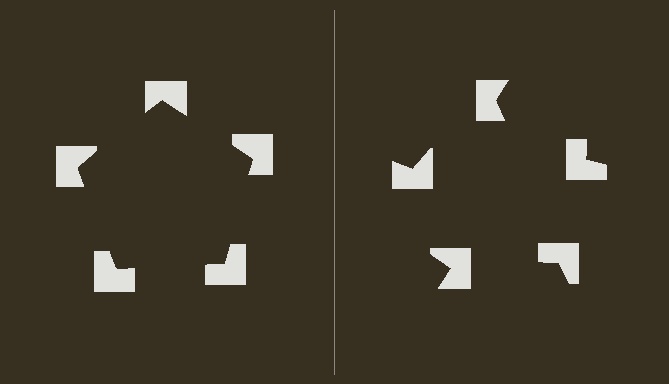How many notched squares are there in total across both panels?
10 — 5 on each side.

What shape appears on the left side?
An illusory pentagon.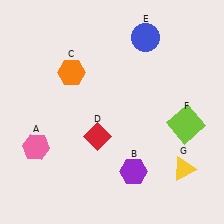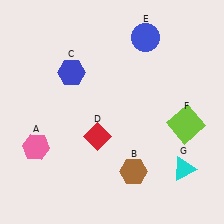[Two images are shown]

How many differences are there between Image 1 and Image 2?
There are 3 differences between the two images.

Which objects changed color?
B changed from purple to brown. C changed from orange to blue. G changed from yellow to cyan.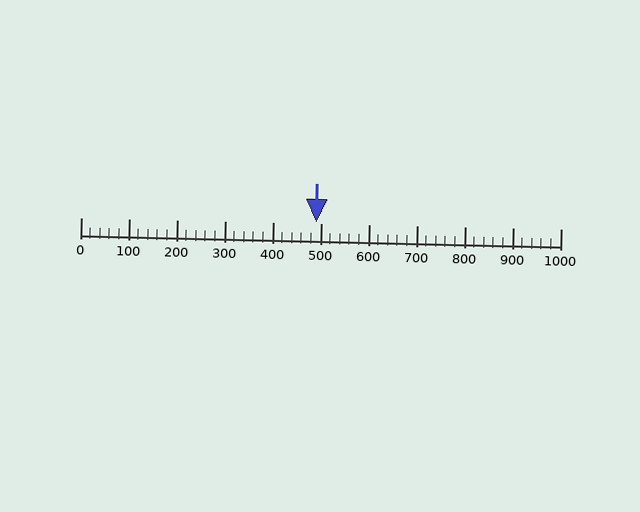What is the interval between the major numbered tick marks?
The major tick marks are spaced 100 units apart.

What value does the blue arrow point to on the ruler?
The blue arrow points to approximately 490.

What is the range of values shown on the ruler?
The ruler shows values from 0 to 1000.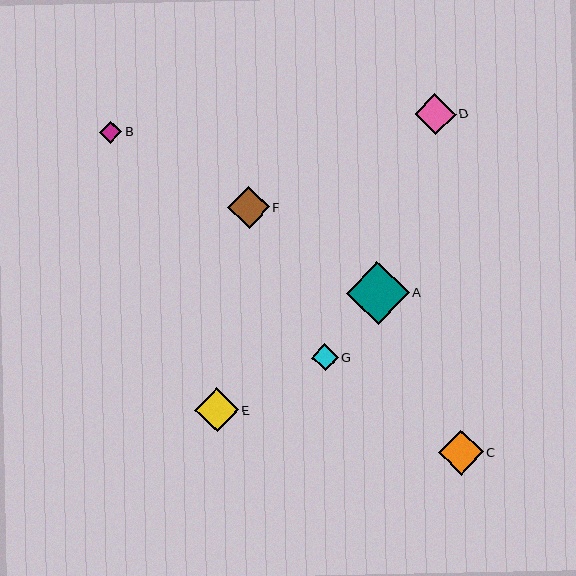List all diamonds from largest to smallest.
From largest to smallest: A, C, E, F, D, G, B.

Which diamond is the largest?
Diamond A is the largest with a size of approximately 63 pixels.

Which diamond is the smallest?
Diamond B is the smallest with a size of approximately 22 pixels.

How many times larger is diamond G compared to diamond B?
Diamond G is approximately 1.2 times the size of diamond B.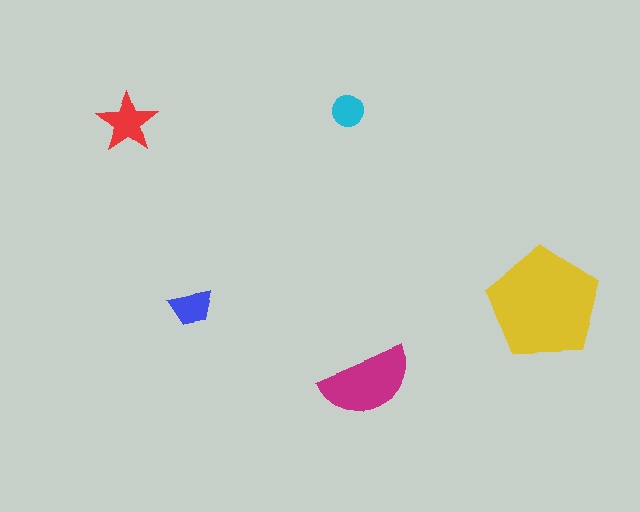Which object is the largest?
The yellow pentagon.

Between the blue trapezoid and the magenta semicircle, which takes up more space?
The magenta semicircle.